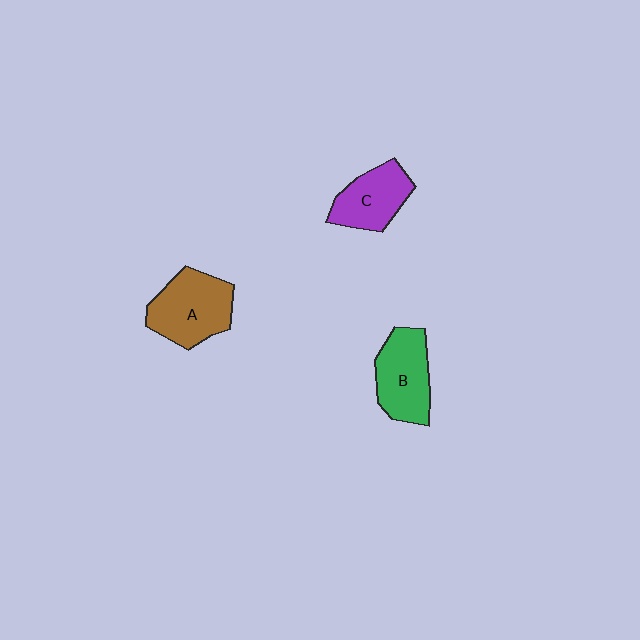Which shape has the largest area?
Shape A (brown).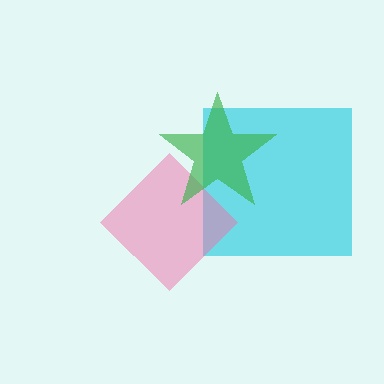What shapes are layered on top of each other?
The layered shapes are: a cyan square, a pink diamond, a green star.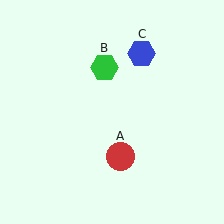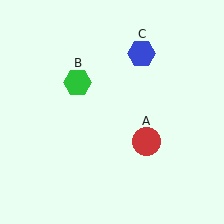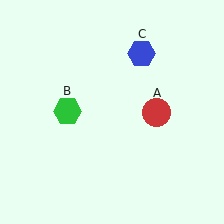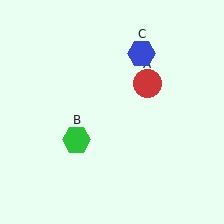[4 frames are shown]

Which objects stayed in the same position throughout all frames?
Blue hexagon (object C) remained stationary.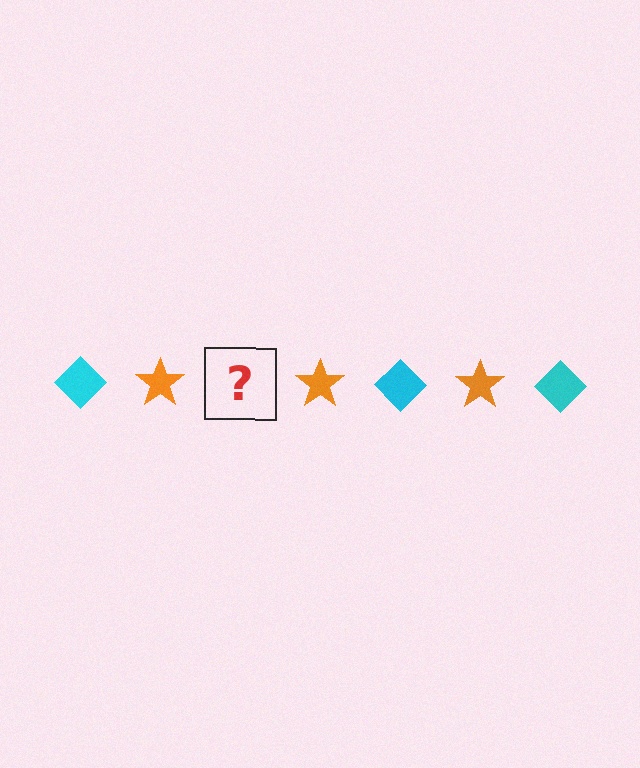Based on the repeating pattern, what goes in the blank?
The blank should be a cyan diamond.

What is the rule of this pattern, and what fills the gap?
The rule is that the pattern alternates between cyan diamond and orange star. The gap should be filled with a cyan diamond.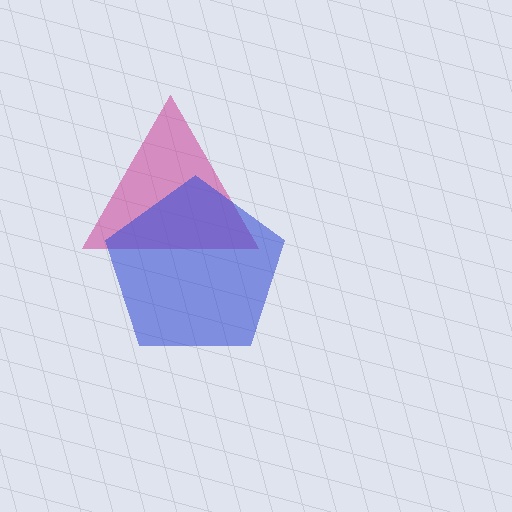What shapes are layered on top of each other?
The layered shapes are: a magenta triangle, a blue pentagon.